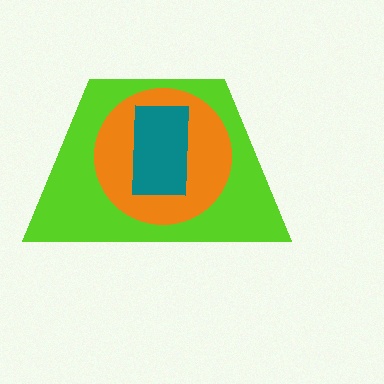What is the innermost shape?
The teal rectangle.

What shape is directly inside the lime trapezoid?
The orange circle.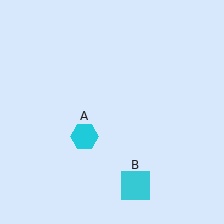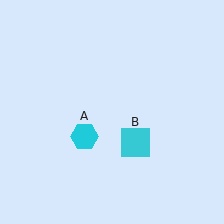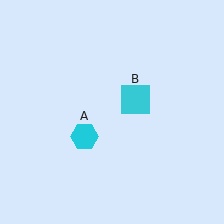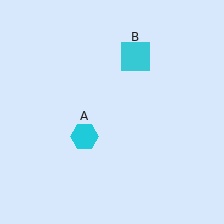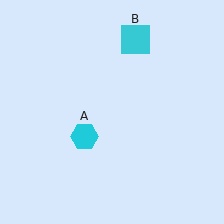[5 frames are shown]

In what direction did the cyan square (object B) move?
The cyan square (object B) moved up.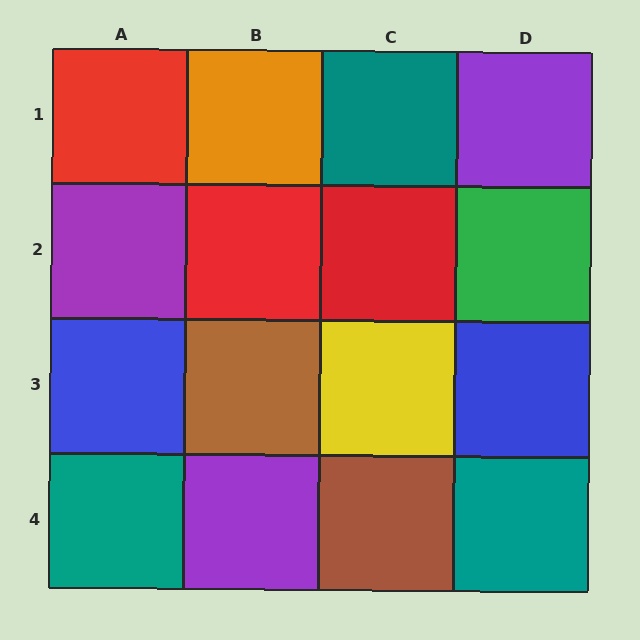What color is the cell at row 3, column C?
Yellow.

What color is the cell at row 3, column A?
Blue.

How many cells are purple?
3 cells are purple.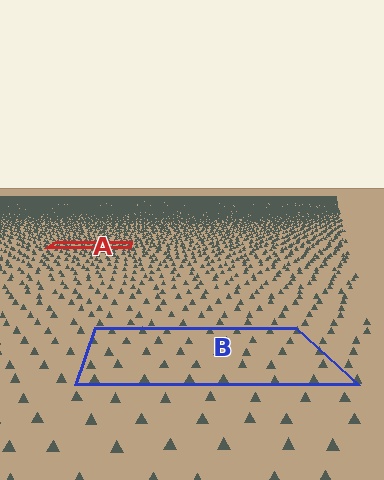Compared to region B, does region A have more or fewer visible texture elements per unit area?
Region A has more texture elements per unit area — they are packed more densely because it is farther away.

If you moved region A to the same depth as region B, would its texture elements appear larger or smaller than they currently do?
They would appear larger. At a closer depth, the same texture elements are projected at a bigger on-screen size.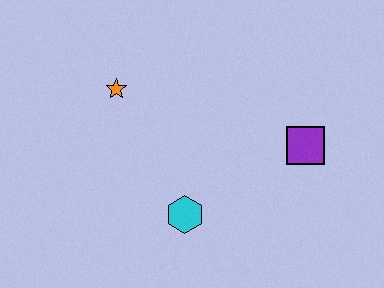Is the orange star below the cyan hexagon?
No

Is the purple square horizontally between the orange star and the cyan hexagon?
No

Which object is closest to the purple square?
The cyan hexagon is closest to the purple square.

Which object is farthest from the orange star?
The purple square is farthest from the orange star.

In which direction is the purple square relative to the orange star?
The purple square is to the right of the orange star.